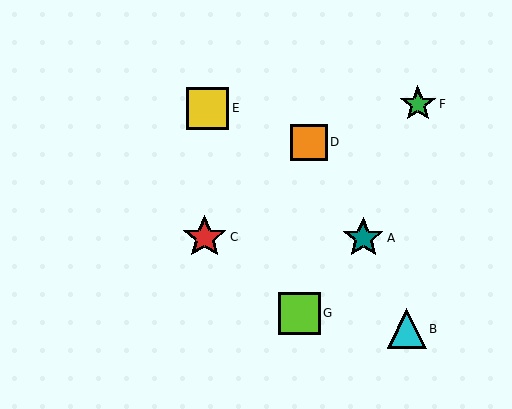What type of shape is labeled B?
Shape B is a cyan triangle.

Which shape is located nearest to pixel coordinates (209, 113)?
The yellow square (labeled E) at (208, 108) is nearest to that location.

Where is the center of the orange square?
The center of the orange square is at (309, 142).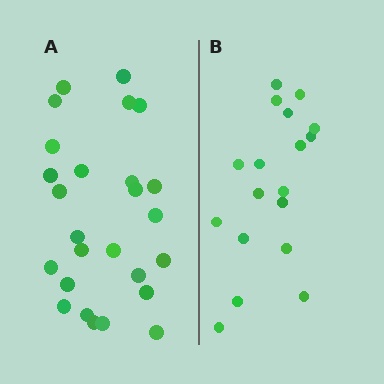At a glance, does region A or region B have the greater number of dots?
Region A (the left region) has more dots.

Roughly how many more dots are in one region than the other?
Region A has roughly 8 or so more dots than region B.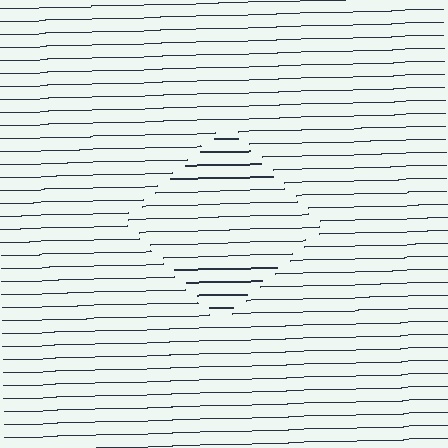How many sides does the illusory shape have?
4 sides — the line-ends trace a square.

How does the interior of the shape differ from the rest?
The interior of the shape contains the same grating, shifted by half a period — the contour is defined by the phase discontinuity where line-ends from the inner and outer gratings abut.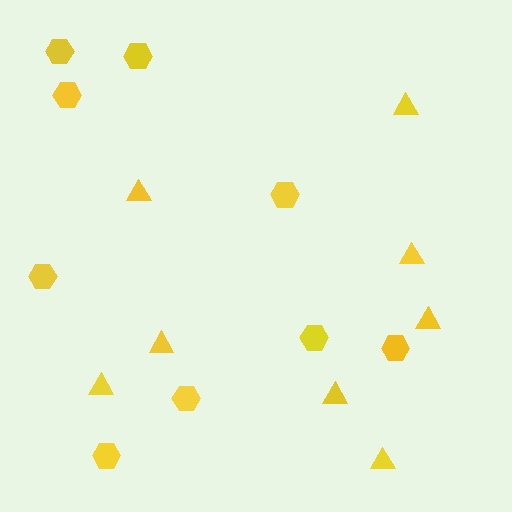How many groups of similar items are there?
There are 2 groups: one group of triangles (8) and one group of hexagons (9).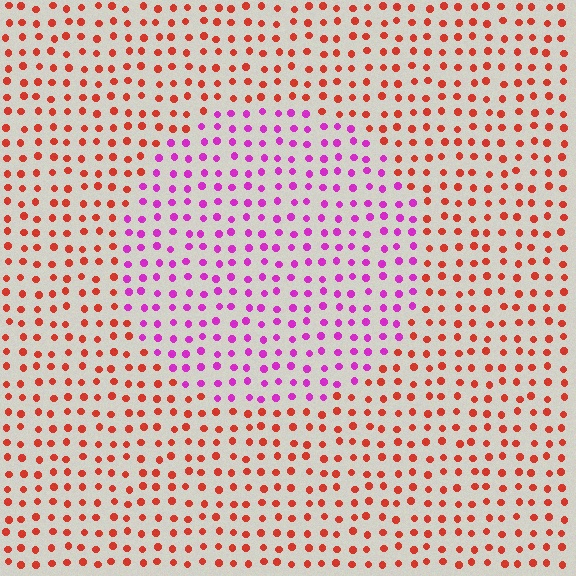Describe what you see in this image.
The image is filled with small red elements in a uniform arrangement. A circle-shaped region is visible where the elements are tinted to a slightly different hue, forming a subtle color boundary.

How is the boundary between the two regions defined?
The boundary is defined purely by a slight shift in hue (about 60 degrees). Spacing, size, and orientation are identical on both sides.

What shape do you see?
I see a circle.